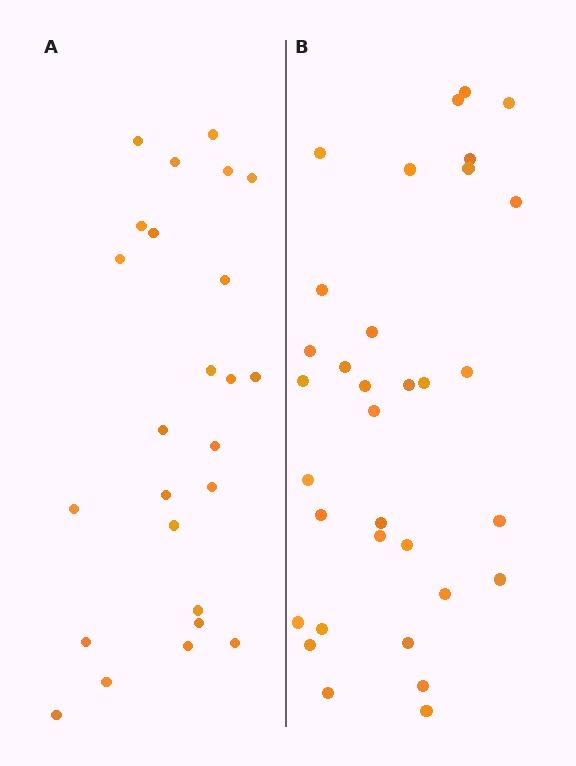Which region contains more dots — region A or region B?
Region B (the right region) has more dots.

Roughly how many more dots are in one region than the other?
Region B has roughly 8 or so more dots than region A.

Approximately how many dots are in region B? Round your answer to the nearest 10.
About 30 dots. (The exact count is 33, which rounds to 30.)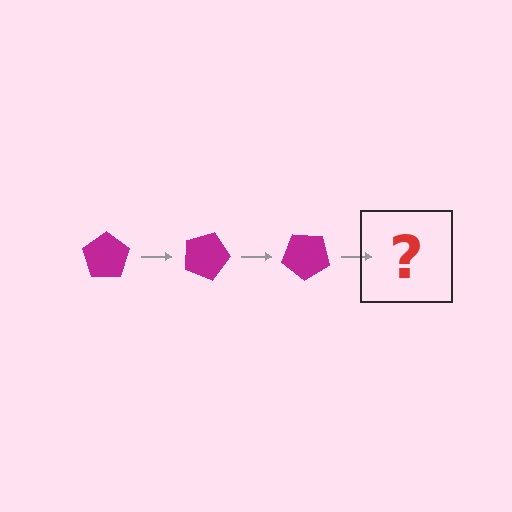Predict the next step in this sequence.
The next step is a magenta pentagon rotated 60 degrees.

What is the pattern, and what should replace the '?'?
The pattern is that the pentagon rotates 20 degrees each step. The '?' should be a magenta pentagon rotated 60 degrees.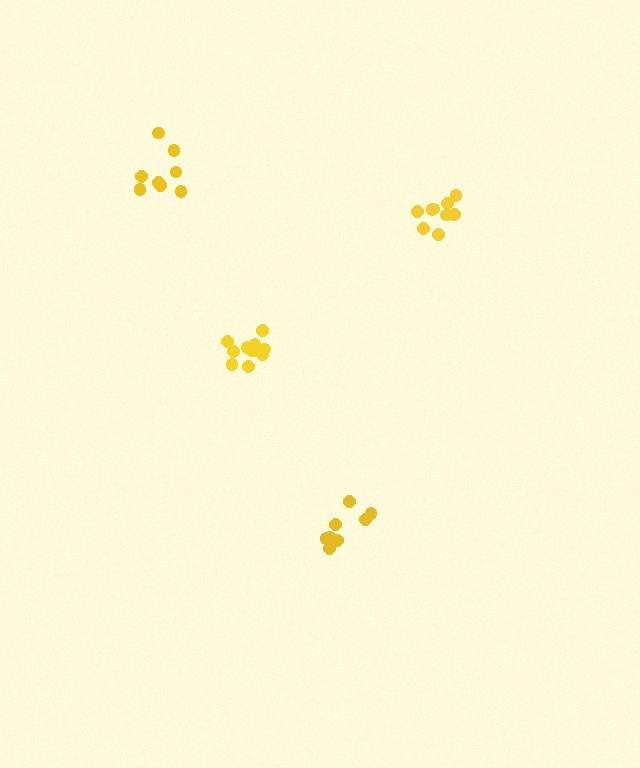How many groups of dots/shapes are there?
There are 4 groups.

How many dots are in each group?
Group 1: 8 dots, Group 2: 11 dots, Group 3: 8 dots, Group 4: 9 dots (36 total).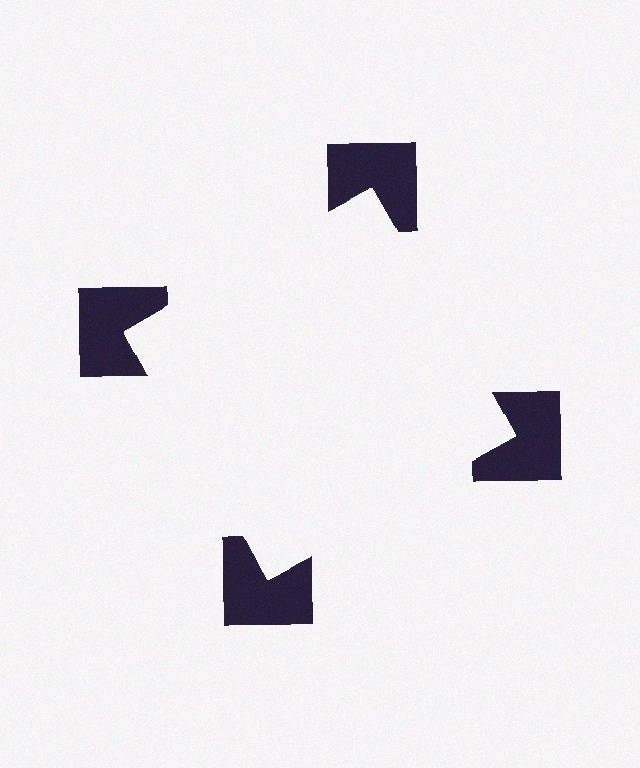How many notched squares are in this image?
There are 4 — one at each vertex of the illusory square.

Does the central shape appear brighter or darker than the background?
It typically appears slightly brighter than the background, even though no actual brightness change is drawn.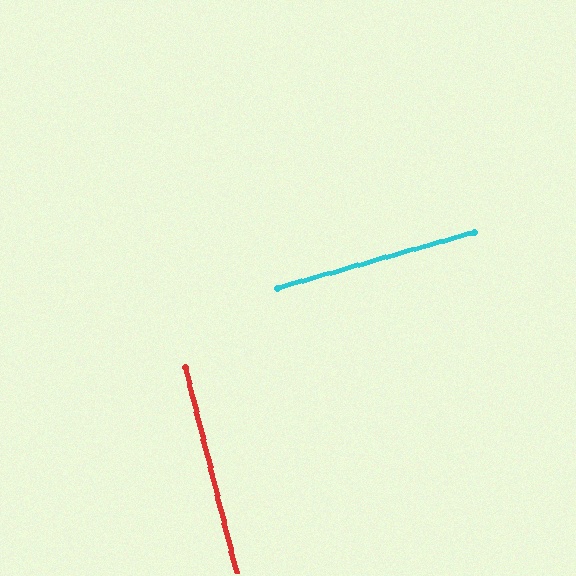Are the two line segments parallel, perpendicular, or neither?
Perpendicular — they meet at approximately 88°.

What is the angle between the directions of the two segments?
Approximately 88 degrees.